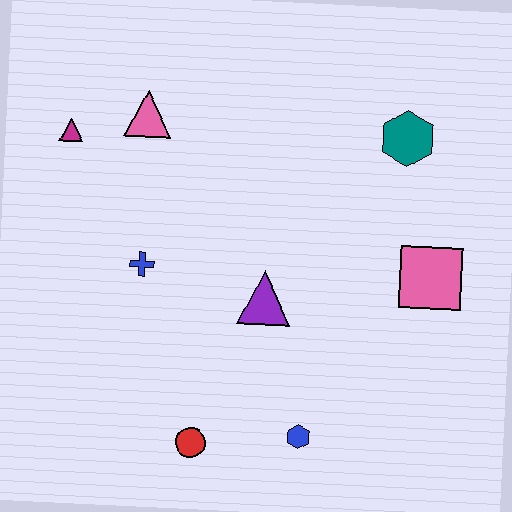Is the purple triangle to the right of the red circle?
Yes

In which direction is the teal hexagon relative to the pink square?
The teal hexagon is above the pink square.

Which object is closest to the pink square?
The teal hexagon is closest to the pink square.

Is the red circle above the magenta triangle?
No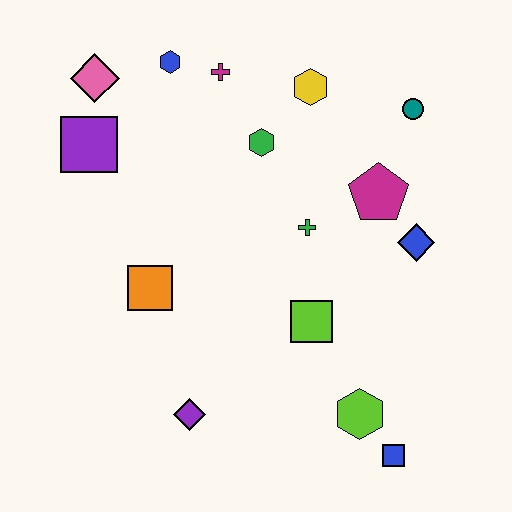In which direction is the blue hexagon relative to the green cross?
The blue hexagon is above the green cross.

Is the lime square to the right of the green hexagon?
Yes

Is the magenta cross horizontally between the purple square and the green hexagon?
Yes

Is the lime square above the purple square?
No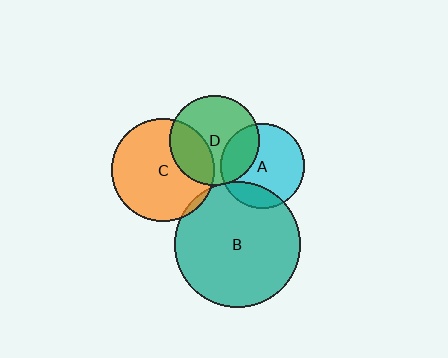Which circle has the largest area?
Circle B (teal).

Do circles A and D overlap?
Yes.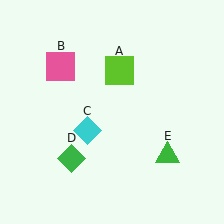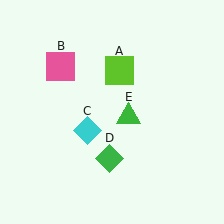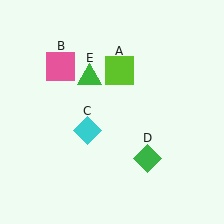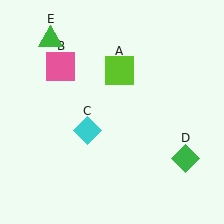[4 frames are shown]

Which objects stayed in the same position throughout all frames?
Lime square (object A) and pink square (object B) and cyan diamond (object C) remained stationary.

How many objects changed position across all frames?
2 objects changed position: green diamond (object D), green triangle (object E).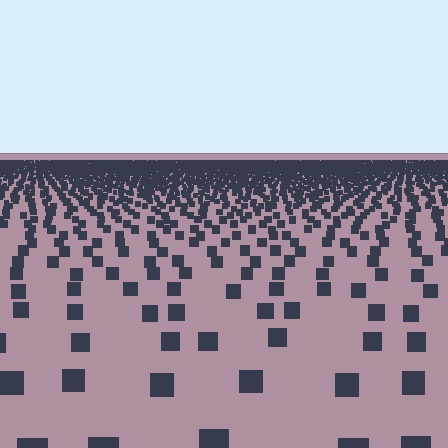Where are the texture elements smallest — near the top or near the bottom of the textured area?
Near the top.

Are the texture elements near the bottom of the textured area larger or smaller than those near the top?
Larger. Near the bottom, elements are closer to the viewer and appear at a bigger on-screen size.